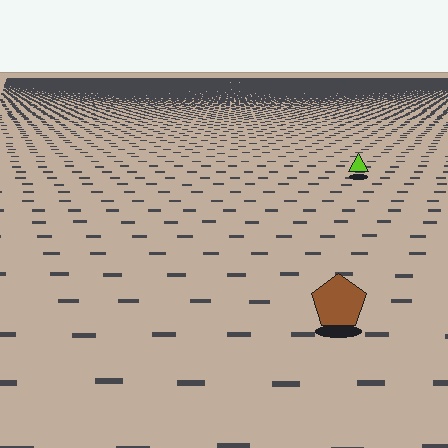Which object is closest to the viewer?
The brown pentagon is closest. The texture marks near it are larger and more spread out.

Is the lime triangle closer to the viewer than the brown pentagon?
No. The brown pentagon is closer — you can tell from the texture gradient: the ground texture is coarser near it.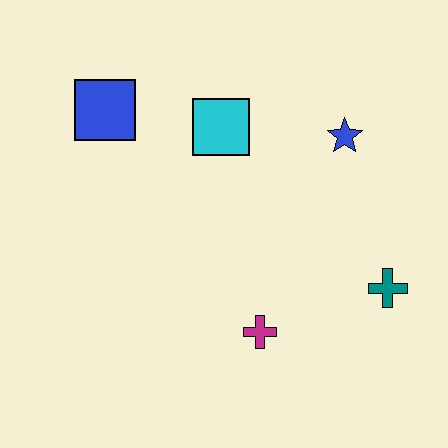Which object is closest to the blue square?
The cyan square is closest to the blue square.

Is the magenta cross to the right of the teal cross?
No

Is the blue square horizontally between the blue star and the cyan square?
No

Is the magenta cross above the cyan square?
No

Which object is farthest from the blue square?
The teal cross is farthest from the blue square.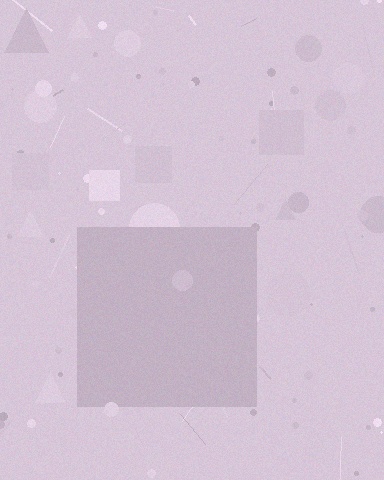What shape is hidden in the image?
A square is hidden in the image.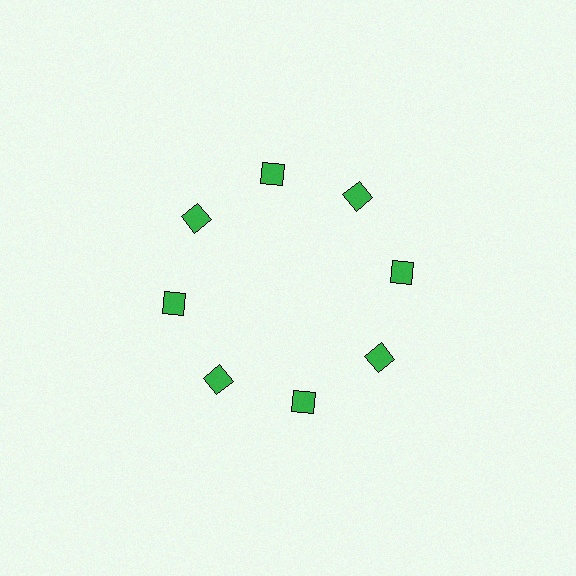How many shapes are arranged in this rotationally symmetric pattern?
There are 8 shapes, arranged in 8 groups of 1.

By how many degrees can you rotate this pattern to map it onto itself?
The pattern maps onto itself every 45 degrees of rotation.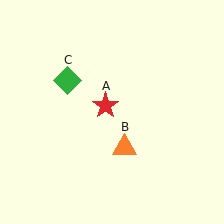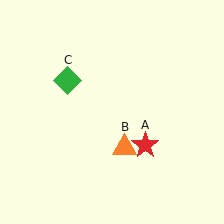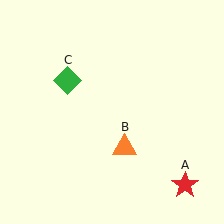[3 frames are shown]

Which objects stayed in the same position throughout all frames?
Orange triangle (object B) and green diamond (object C) remained stationary.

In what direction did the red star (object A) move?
The red star (object A) moved down and to the right.